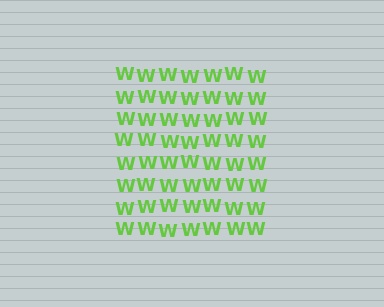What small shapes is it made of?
It is made of small letter W's.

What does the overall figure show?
The overall figure shows a square.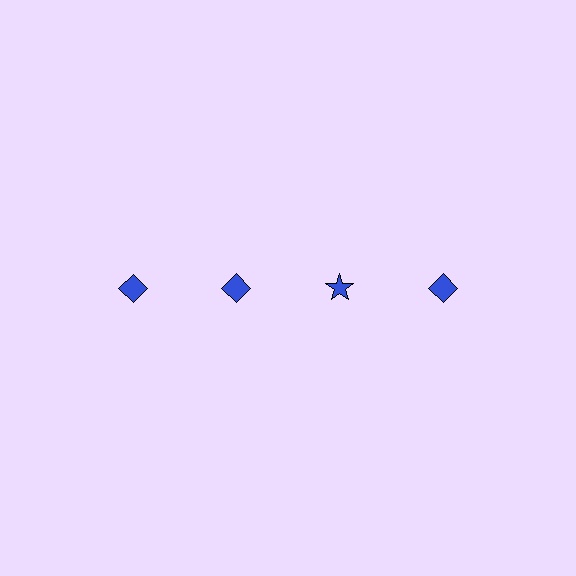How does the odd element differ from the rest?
It has a different shape: star instead of diamond.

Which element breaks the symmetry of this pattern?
The blue star in the top row, center column breaks the symmetry. All other shapes are blue diamonds.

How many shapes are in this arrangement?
There are 4 shapes arranged in a grid pattern.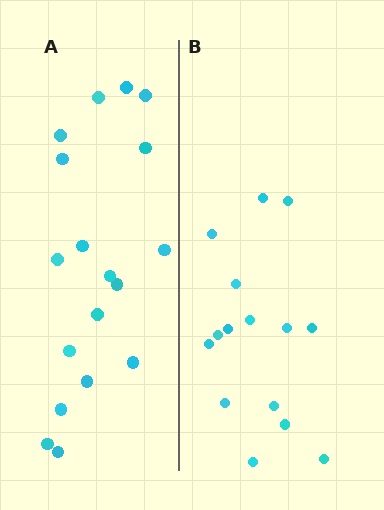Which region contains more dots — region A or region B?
Region A (the left region) has more dots.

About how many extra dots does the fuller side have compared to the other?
Region A has just a few more — roughly 2 or 3 more dots than region B.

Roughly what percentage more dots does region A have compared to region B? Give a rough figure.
About 20% more.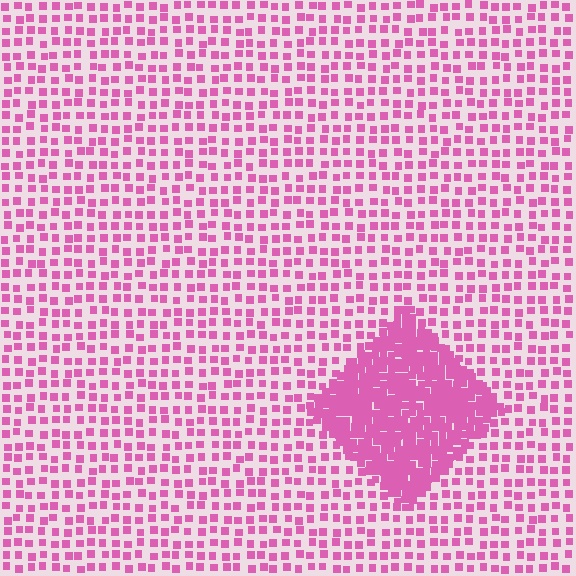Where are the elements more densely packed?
The elements are more densely packed inside the diamond boundary.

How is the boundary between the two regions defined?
The boundary is defined by a change in element density (approximately 2.8x ratio). All elements are the same color, size, and shape.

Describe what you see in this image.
The image contains small pink elements arranged at two different densities. A diamond-shaped region is visible where the elements are more densely packed than the surrounding area.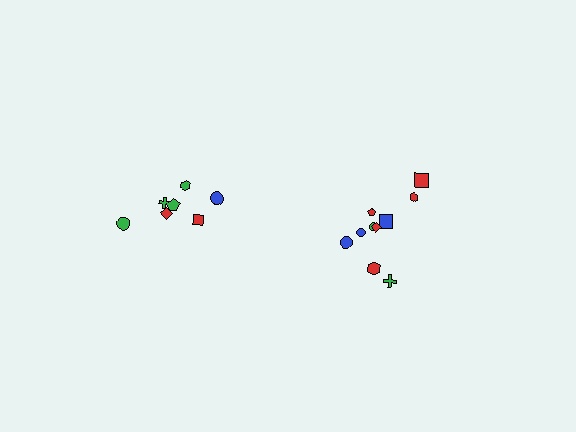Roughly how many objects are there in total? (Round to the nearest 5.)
Roughly 15 objects in total.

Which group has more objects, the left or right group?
The right group.